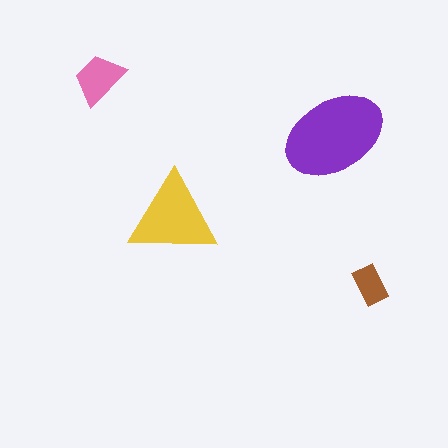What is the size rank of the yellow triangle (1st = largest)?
2nd.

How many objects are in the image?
There are 4 objects in the image.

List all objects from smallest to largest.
The brown rectangle, the pink trapezoid, the yellow triangle, the purple ellipse.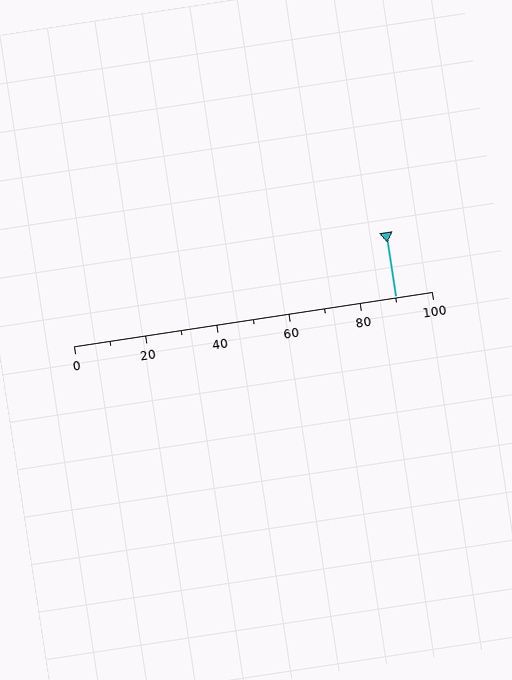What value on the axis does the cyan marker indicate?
The marker indicates approximately 90.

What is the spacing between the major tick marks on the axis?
The major ticks are spaced 20 apart.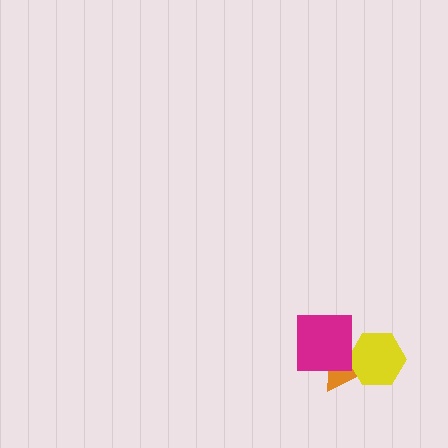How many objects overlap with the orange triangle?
2 objects overlap with the orange triangle.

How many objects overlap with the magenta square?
1 object overlaps with the magenta square.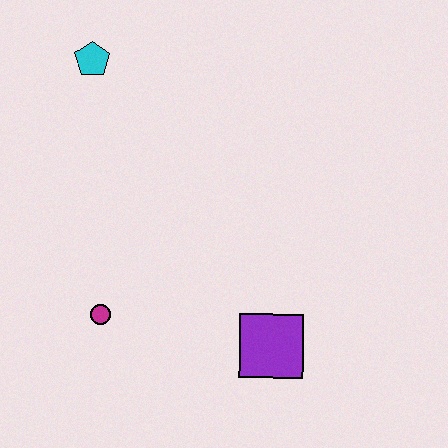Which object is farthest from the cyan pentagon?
The purple square is farthest from the cyan pentagon.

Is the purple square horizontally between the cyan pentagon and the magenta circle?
No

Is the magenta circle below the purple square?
No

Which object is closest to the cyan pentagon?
The magenta circle is closest to the cyan pentagon.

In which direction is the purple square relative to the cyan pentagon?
The purple square is below the cyan pentagon.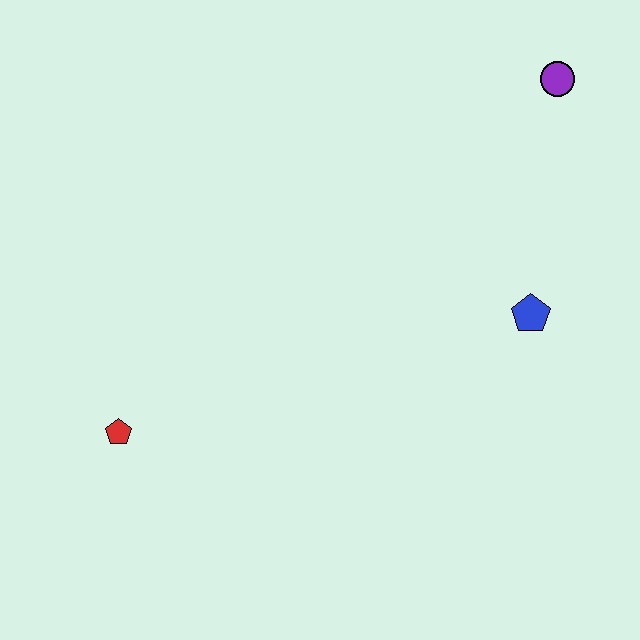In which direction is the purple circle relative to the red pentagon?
The purple circle is to the right of the red pentagon.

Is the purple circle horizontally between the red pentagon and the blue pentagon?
No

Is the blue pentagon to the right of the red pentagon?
Yes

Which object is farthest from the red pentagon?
The purple circle is farthest from the red pentagon.